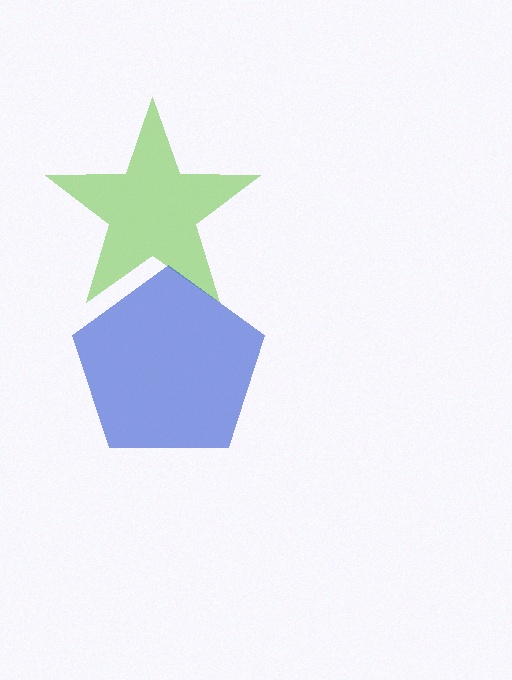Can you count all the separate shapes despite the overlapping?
Yes, there are 2 separate shapes.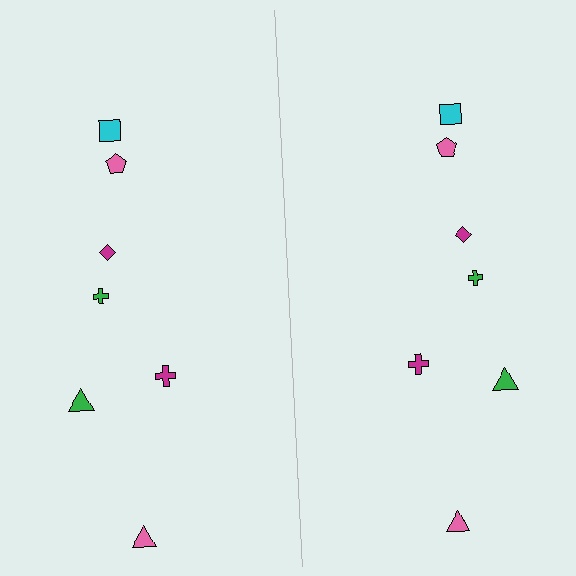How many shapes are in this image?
There are 14 shapes in this image.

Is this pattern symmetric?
Yes, this pattern has bilateral (reflection) symmetry.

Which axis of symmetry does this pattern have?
The pattern has a vertical axis of symmetry running through the center of the image.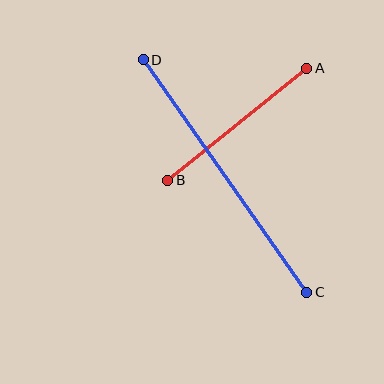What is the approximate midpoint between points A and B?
The midpoint is at approximately (237, 124) pixels.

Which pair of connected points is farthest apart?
Points C and D are farthest apart.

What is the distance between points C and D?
The distance is approximately 284 pixels.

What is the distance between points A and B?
The distance is approximately 178 pixels.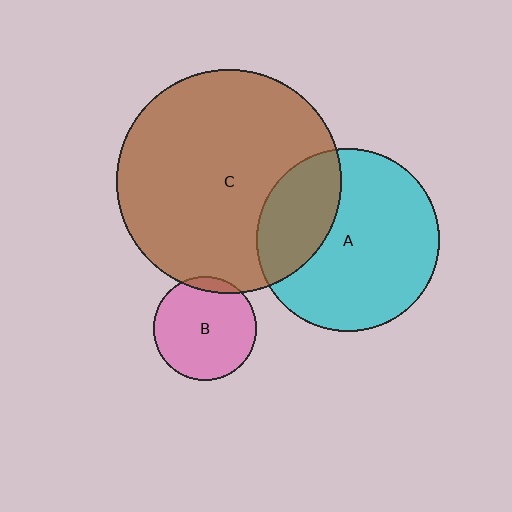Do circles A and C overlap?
Yes.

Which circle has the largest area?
Circle C (brown).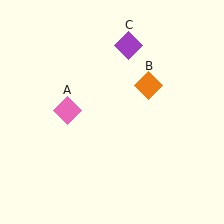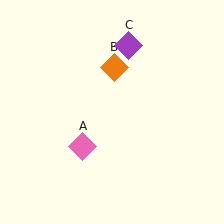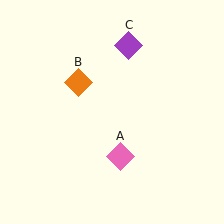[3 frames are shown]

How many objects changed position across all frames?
2 objects changed position: pink diamond (object A), orange diamond (object B).